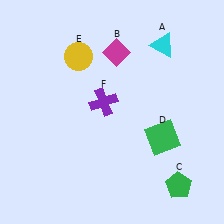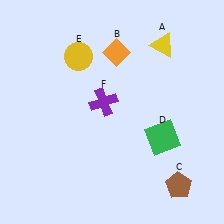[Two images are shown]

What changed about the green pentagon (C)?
In Image 1, C is green. In Image 2, it changed to brown.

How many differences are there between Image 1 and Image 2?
There are 3 differences between the two images.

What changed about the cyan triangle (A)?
In Image 1, A is cyan. In Image 2, it changed to yellow.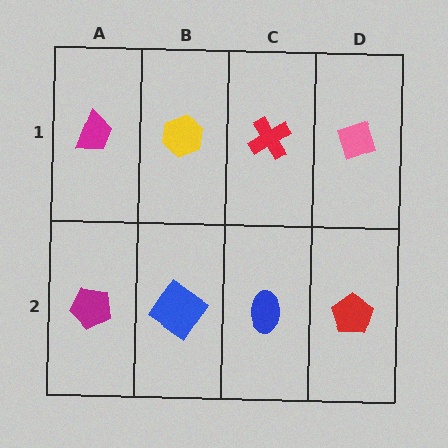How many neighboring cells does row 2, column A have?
2.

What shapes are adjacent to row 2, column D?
A pink diamond (row 1, column D), a blue ellipse (row 2, column C).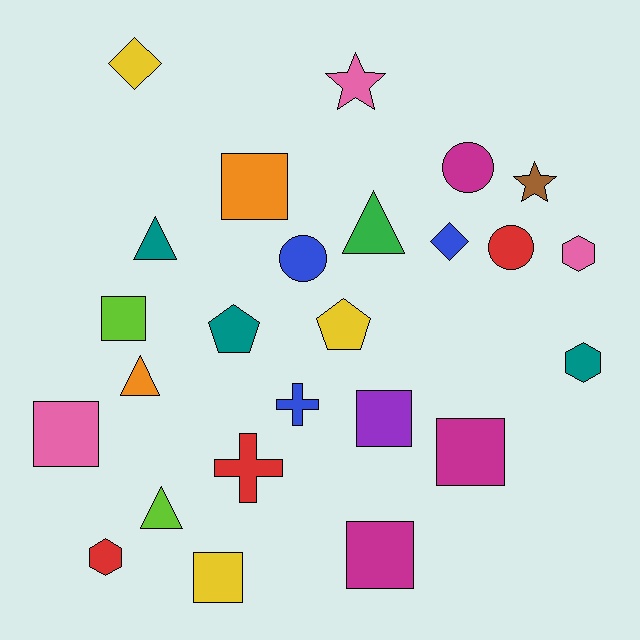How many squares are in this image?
There are 7 squares.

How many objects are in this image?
There are 25 objects.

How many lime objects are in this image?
There are 2 lime objects.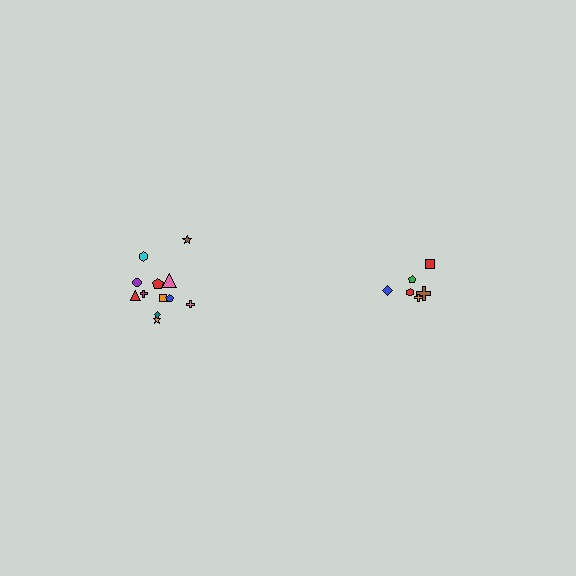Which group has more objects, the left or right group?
The left group.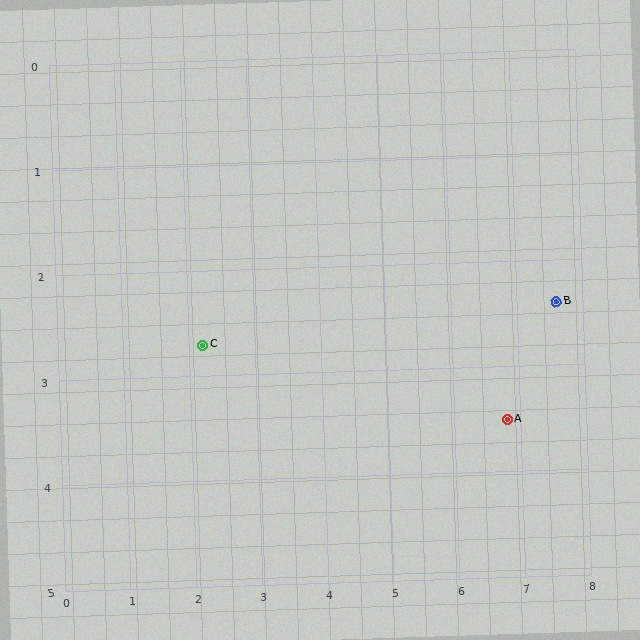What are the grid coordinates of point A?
Point A is at approximately (6.8, 3.5).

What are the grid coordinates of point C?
Point C is at approximately (2.2, 2.7).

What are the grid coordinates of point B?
Point B is at approximately (7.6, 2.4).